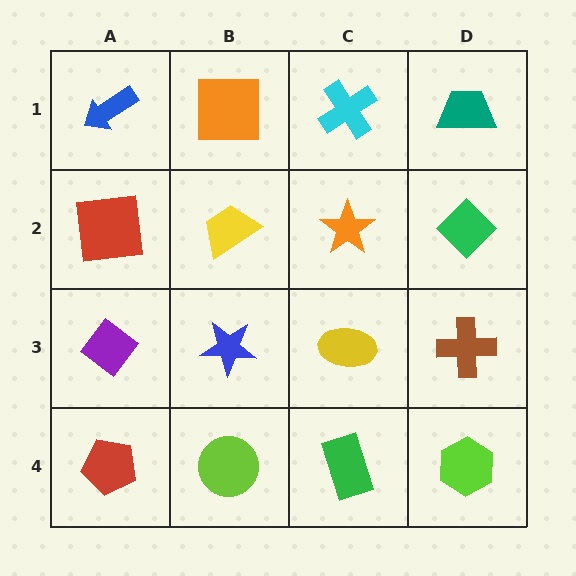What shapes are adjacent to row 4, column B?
A blue star (row 3, column B), a red pentagon (row 4, column A), a green rectangle (row 4, column C).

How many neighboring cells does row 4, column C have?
3.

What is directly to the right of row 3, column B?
A yellow ellipse.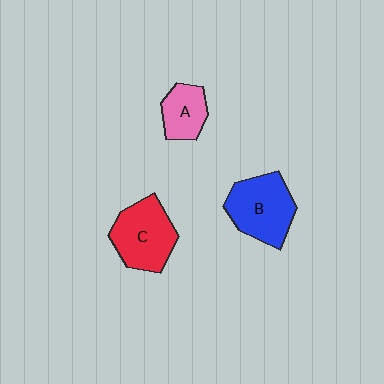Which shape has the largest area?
Shape B (blue).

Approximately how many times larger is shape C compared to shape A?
Approximately 1.6 times.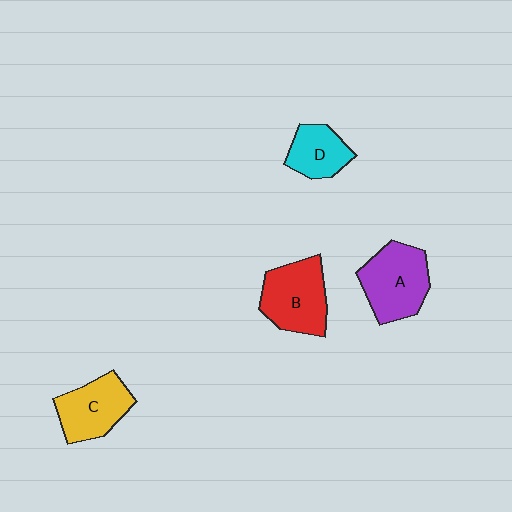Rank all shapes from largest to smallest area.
From largest to smallest: A (purple), B (red), C (yellow), D (cyan).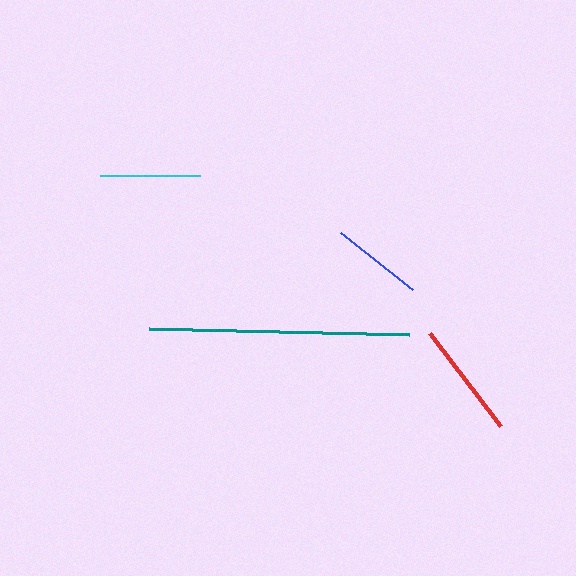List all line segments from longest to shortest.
From longest to shortest: teal, red, cyan, blue.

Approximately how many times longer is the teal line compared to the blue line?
The teal line is approximately 2.8 times the length of the blue line.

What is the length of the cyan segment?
The cyan segment is approximately 100 pixels long.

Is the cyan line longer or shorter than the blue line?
The cyan line is longer than the blue line.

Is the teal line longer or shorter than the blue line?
The teal line is longer than the blue line.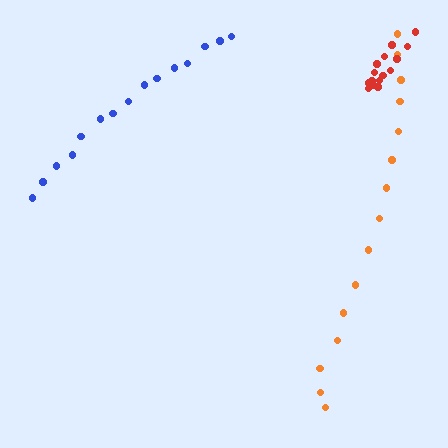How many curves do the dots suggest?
There are 3 distinct paths.